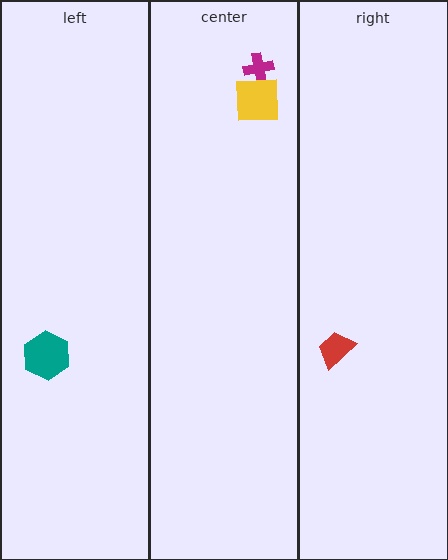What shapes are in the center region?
The magenta cross, the yellow square.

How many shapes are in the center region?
2.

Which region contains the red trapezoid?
The right region.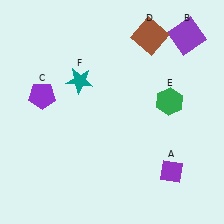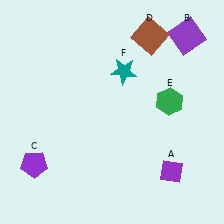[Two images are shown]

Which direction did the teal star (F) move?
The teal star (F) moved right.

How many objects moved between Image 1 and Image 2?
2 objects moved between the two images.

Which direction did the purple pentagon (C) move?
The purple pentagon (C) moved down.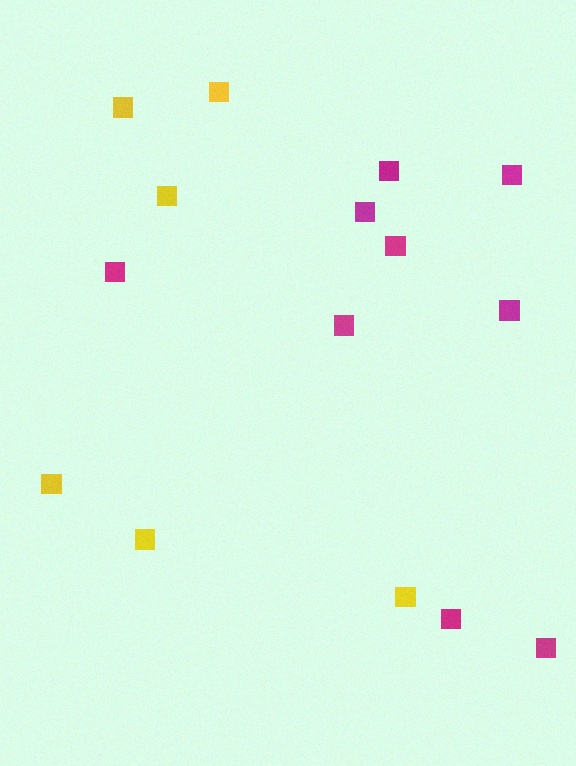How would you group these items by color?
There are 2 groups: one group of yellow squares (6) and one group of magenta squares (9).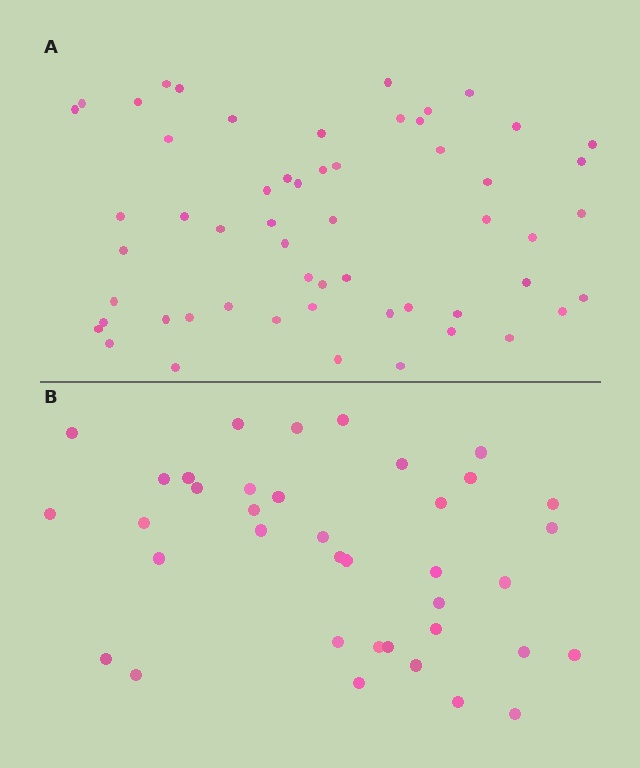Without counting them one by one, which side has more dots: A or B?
Region A (the top region) has more dots.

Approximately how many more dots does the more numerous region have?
Region A has approximately 20 more dots than region B.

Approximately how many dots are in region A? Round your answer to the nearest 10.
About 60 dots. (The exact count is 56, which rounds to 60.)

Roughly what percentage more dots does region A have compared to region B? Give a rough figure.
About 45% more.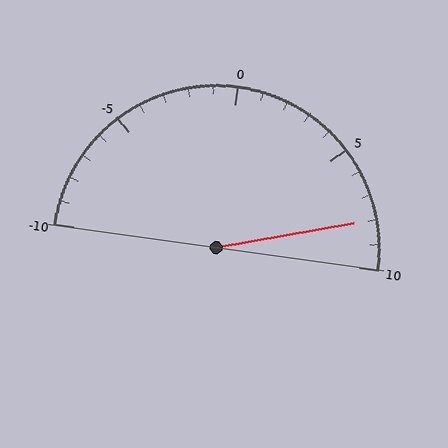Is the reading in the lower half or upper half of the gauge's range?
The reading is in the upper half of the range (-10 to 10).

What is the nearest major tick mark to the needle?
The nearest major tick mark is 10.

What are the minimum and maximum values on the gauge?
The gauge ranges from -10 to 10.